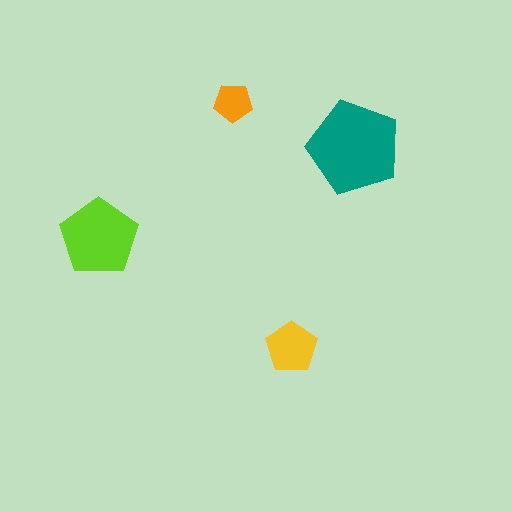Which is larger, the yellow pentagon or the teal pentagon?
The teal one.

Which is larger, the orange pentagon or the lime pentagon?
The lime one.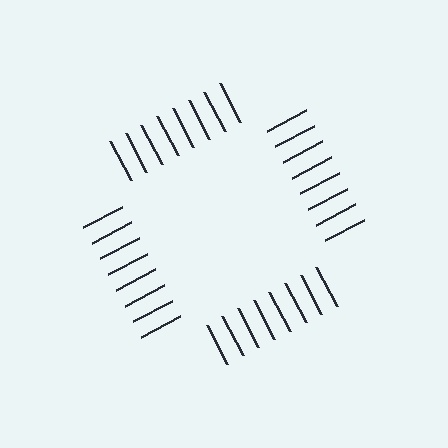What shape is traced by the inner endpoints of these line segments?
An illusory square — the line segments terminate on its edges but no continuous stroke is drawn.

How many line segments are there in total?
32 — 8 along each of the 4 edges.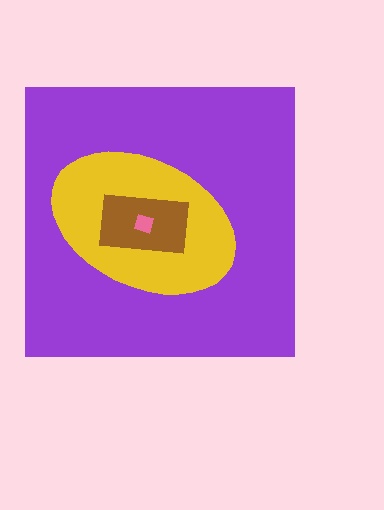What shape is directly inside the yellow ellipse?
The brown rectangle.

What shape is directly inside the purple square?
The yellow ellipse.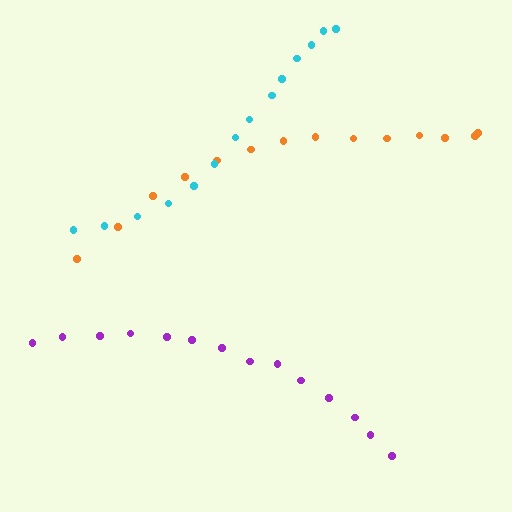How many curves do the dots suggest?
There are 3 distinct paths.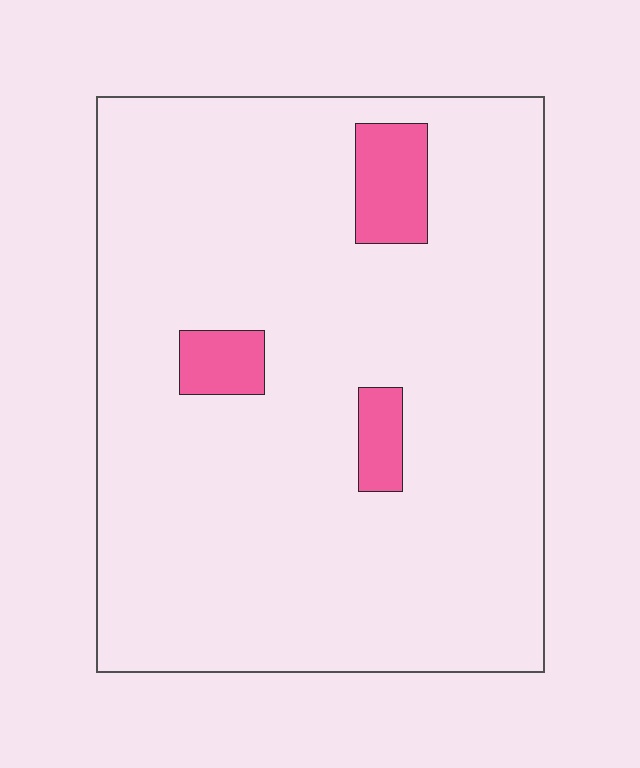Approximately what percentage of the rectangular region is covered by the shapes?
Approximately 5%.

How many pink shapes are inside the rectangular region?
3.